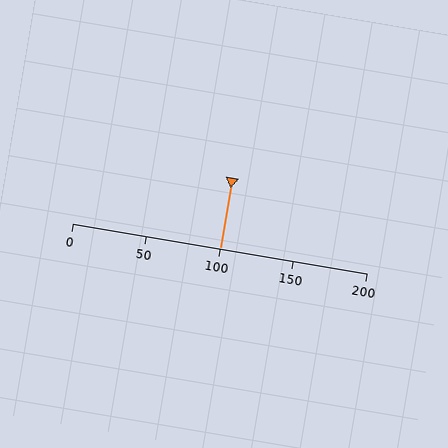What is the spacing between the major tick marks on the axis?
The major ticks are spaced 50 apart.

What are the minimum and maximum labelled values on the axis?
The axis runs from 0 to 200.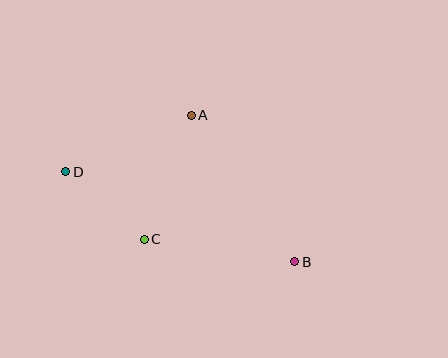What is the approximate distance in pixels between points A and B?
The distance between A and B is approximately 179 pixels.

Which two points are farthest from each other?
Points B and D are farthest from each other.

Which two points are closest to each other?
Points C and D are closest to each other.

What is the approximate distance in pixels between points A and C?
The distance between A and C is approximately 132 pixels.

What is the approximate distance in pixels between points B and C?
The distance between B and C is approximately 153 pixels.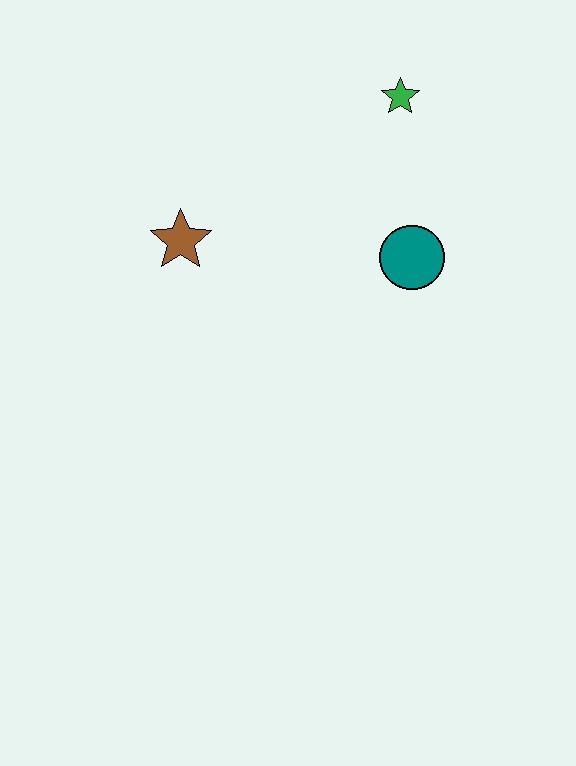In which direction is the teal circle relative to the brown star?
The teal circle is to the right of the brown star.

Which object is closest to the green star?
The teal circle is closest to the green star.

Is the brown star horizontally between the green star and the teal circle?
No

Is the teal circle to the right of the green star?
Yes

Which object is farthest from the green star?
The brown star is farthest from the green star.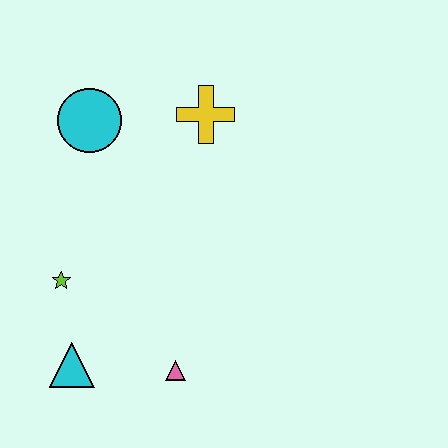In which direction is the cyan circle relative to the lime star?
The cyan circle is above the lime star.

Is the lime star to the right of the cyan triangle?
No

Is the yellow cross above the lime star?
Yes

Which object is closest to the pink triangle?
The cyan triangle is closest to the pink triangle.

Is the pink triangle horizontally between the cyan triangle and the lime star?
No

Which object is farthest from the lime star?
The yellow cross is farthest from the lime star.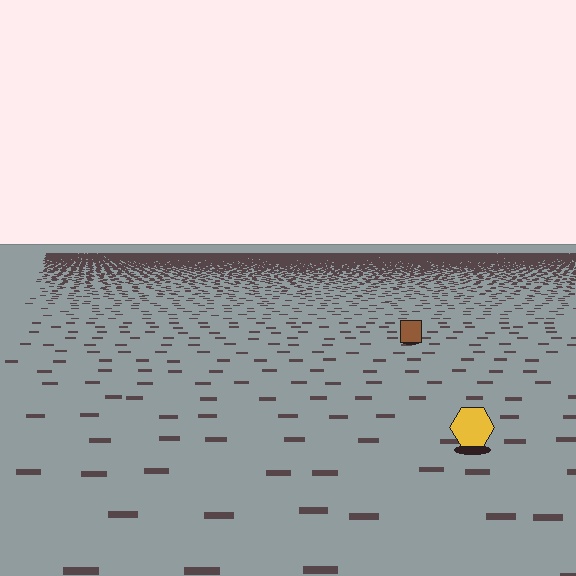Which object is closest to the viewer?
The yellow hexagon is closest. The texture marks near it are larger and more spread out.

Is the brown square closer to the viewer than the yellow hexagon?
No. The yellow hexagon is closer — you can tell from the texture gradient: the ground texture is coarser near it.